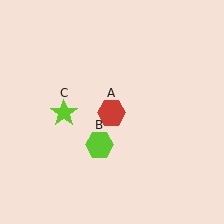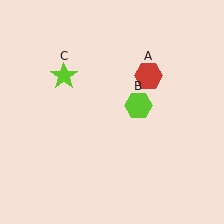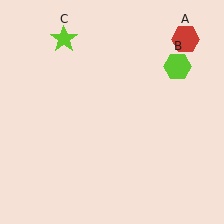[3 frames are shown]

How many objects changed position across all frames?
3 objects changed position: red hexagon (object A), lime hexagon (object B), lime star (object C).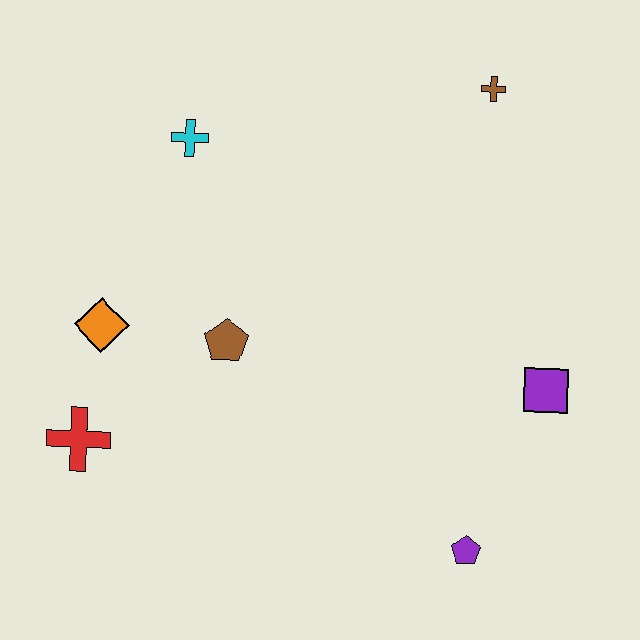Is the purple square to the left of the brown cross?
No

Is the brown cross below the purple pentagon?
No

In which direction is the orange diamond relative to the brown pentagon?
The orange diamond is to the left of the brown pentagon.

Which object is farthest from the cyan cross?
The purple pentagon is farthest from the cyan cross.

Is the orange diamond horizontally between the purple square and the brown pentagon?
No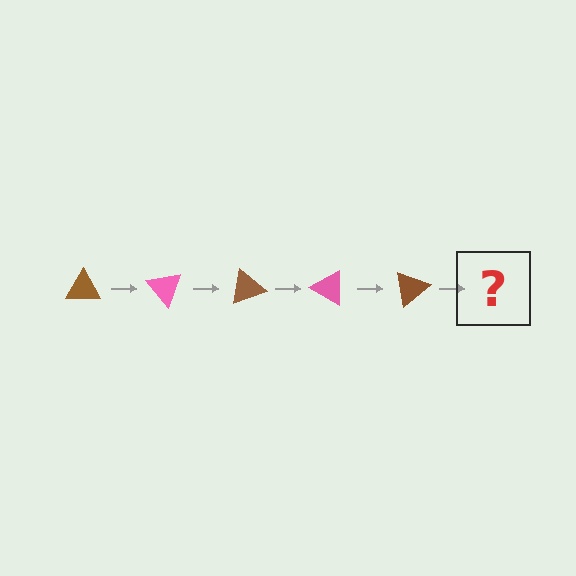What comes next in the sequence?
The next element should be a pink triangle, rotated 250 degrees from the start.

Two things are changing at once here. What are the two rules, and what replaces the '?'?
The two rules are that it rotates 50 degrees each step and the color cycles through brown and pink. The '?' should be a pink triangle, rotated 250 degrees from the start.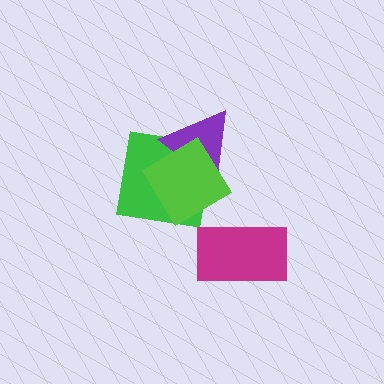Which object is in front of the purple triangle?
The lime diamond is in front of the purple triangle.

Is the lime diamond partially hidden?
No, no other shape covers it.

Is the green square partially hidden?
Yes, it is partially covered by another shape.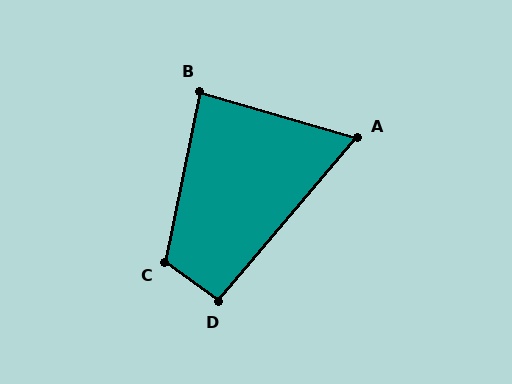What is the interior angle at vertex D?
Approximately 95 degrees (approximately right).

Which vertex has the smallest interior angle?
A, at approximately 66 degrees.